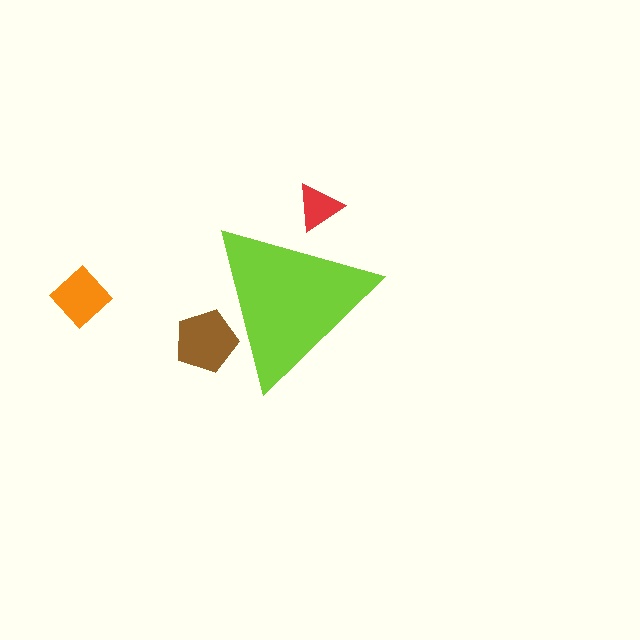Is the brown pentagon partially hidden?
Yes, the brown pentagon is partially hidden behind the lime triangle.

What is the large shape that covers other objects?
A lime triangle.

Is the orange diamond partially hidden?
No, the orange diamond is fully visible.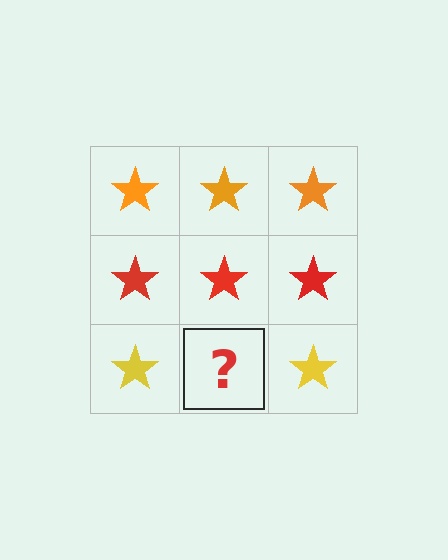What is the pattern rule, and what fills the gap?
The rule is that each row has a consistent color. The gap should be filled with a yellow star.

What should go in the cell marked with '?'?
The missing cell should contain a yellow star.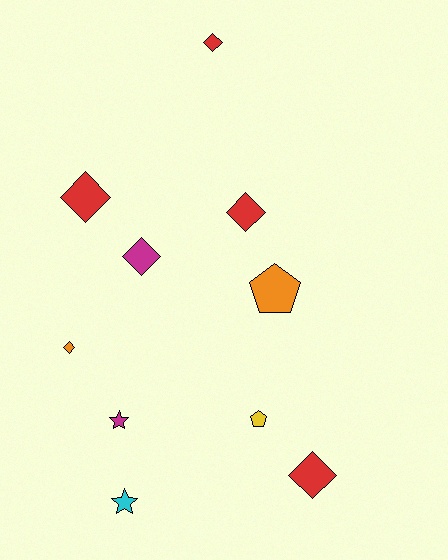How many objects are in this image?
There are 10 objects.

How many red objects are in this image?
There are 4 red objects.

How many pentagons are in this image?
There are 2 pentagons.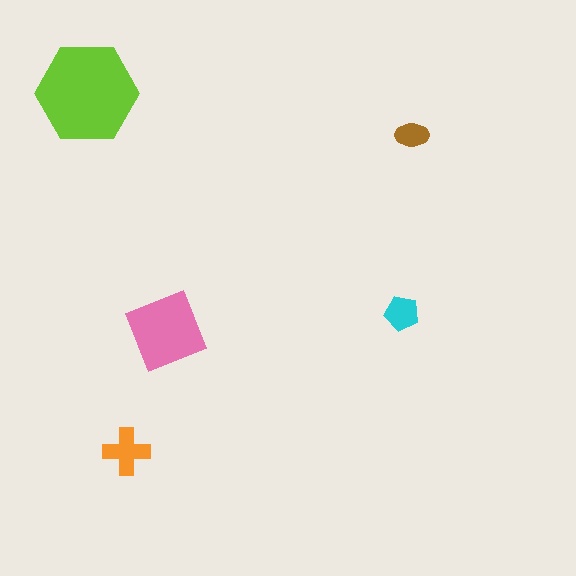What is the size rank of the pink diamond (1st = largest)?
2nd.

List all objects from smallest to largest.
The brown ellipse, the cyan pentagon, the orange cross, the pink diamond, the lime hexagon.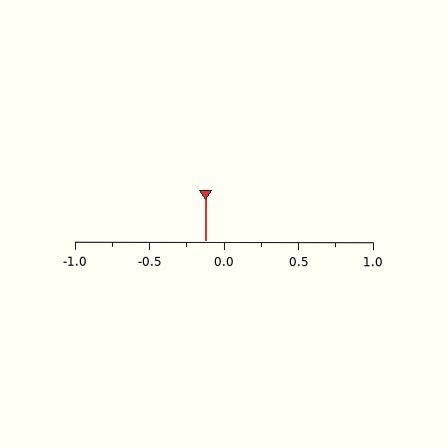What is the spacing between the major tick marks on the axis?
The major ticks are spaced 0.5 apart.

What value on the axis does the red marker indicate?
The marker indicates approximately -0.12.